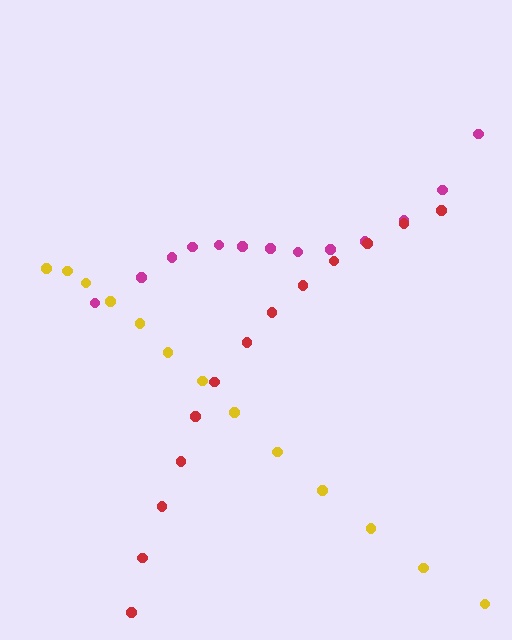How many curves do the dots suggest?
There are 3 distinct paths.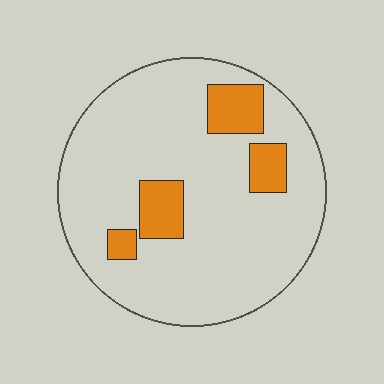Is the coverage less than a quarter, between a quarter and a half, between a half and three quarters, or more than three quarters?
Less than a quarter.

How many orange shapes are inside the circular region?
4.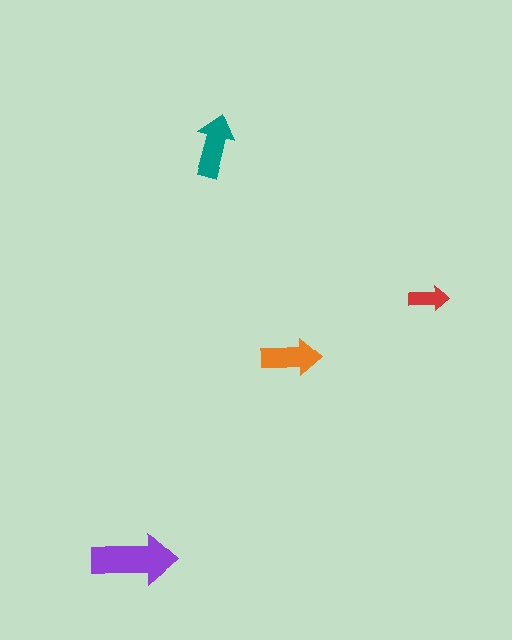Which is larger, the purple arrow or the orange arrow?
The purple one.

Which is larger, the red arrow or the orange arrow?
The orange one.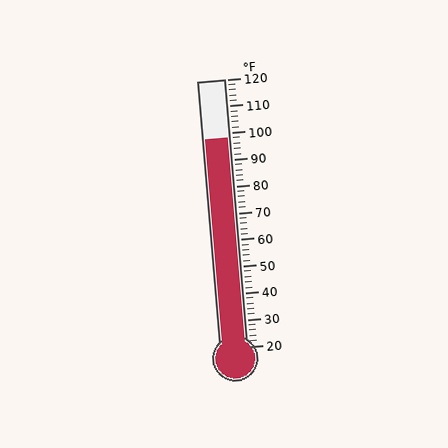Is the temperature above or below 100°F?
The temperature is below 100°F.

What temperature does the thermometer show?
The thermometer shows approximately 98°F.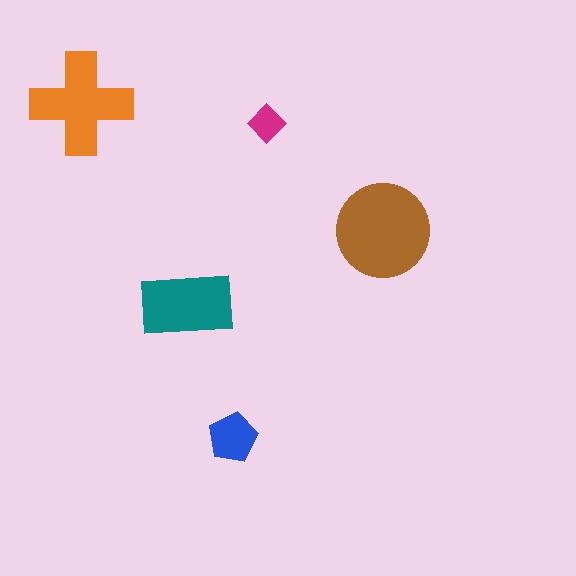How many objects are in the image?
There are 5 objects in the image.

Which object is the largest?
The brown circle.